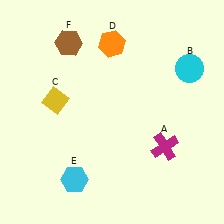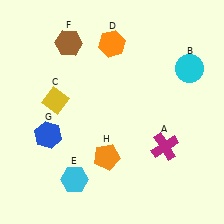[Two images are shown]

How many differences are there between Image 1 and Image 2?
There are 2 differences between the two images.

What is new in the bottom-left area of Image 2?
A blue hexagon (G) was added in the bottom-left area of Image 2.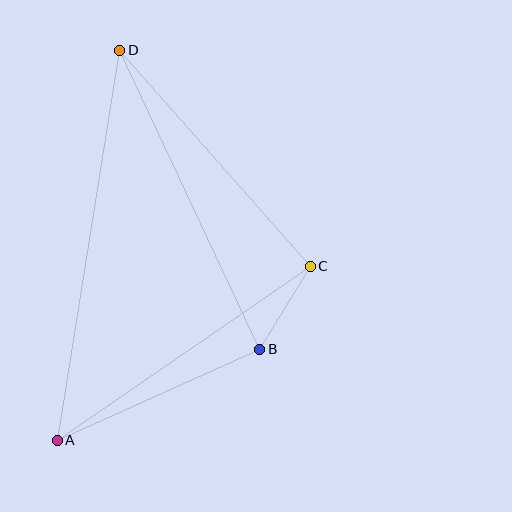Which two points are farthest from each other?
Points A and D are farthest from each other.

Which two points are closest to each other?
Points B and C are closest to each other.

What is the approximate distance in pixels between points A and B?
The distance between A and B is approximately 222 pixels.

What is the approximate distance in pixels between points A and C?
The distance between A and C is approximately 307 pixels.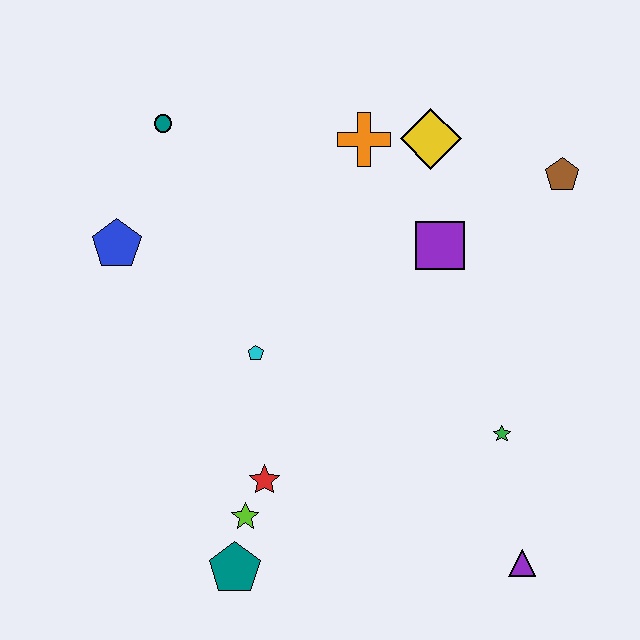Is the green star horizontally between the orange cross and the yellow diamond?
No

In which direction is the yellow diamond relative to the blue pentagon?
The yellow diamond is to the right of the blue pentagon.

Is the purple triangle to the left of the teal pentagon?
No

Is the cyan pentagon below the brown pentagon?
Yes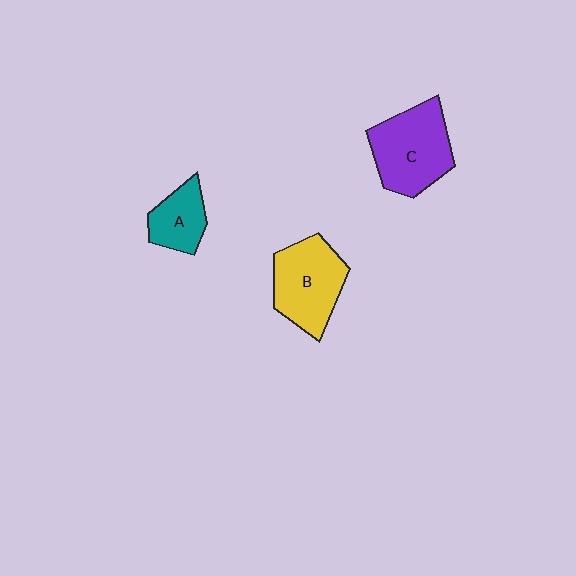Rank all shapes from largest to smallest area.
From largest to smallest: C (purple), B (yellow), A (teal).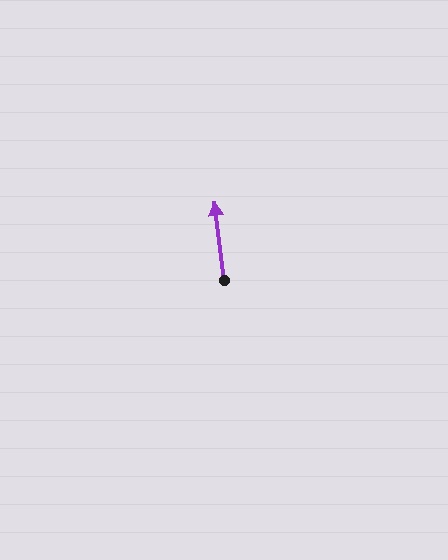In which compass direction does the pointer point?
North.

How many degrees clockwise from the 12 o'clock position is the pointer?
Approximately 353 degrees.